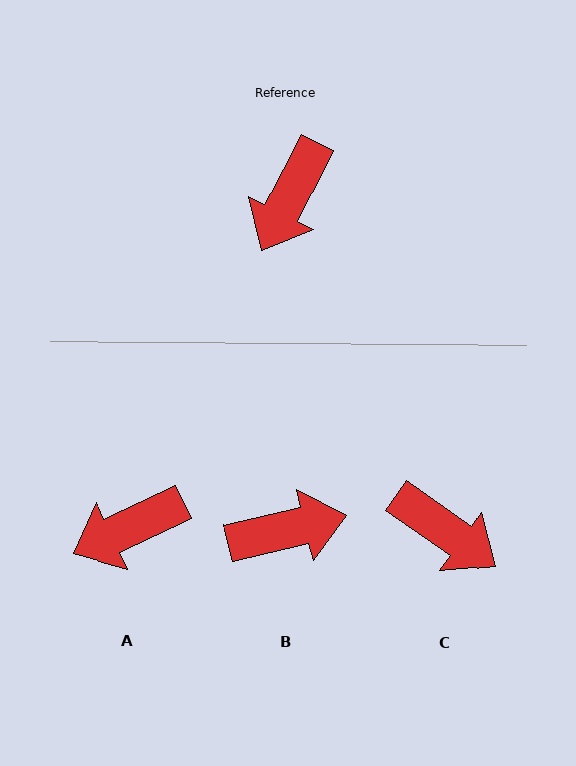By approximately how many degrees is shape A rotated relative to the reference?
Approximately 37 degrees clockwise.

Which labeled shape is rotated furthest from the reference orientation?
B, about 130 degrees away.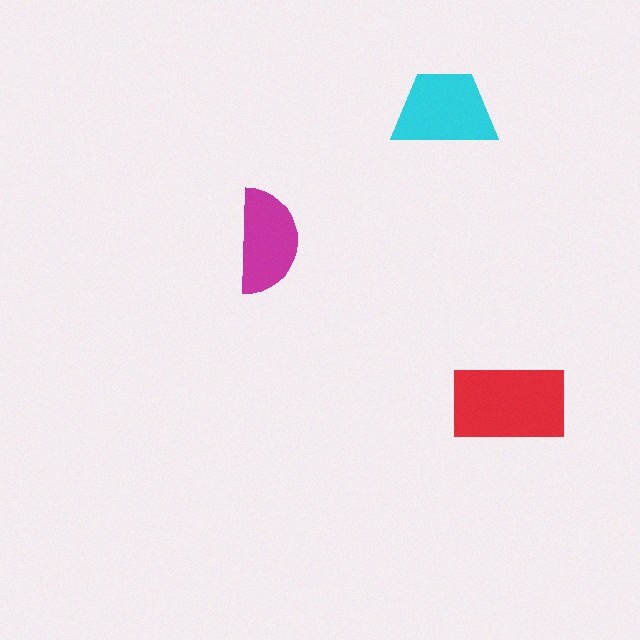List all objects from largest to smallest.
The red rectangle, the cyan trapezoid, the magenta semicircle.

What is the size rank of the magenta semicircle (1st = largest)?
3rd.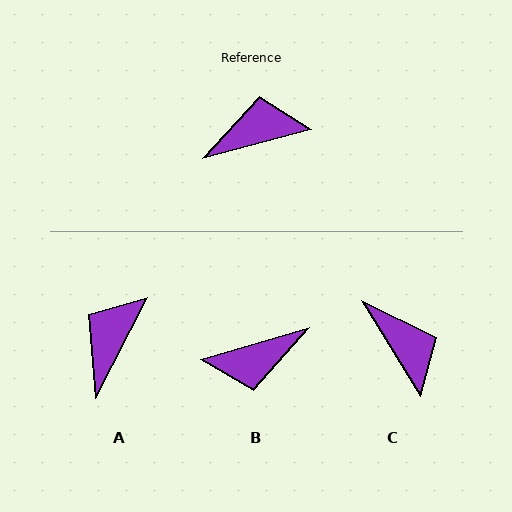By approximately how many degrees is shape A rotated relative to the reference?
Approximately 48 degrees counter-clockwise.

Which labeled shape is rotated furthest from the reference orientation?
B, about 179 degrees away.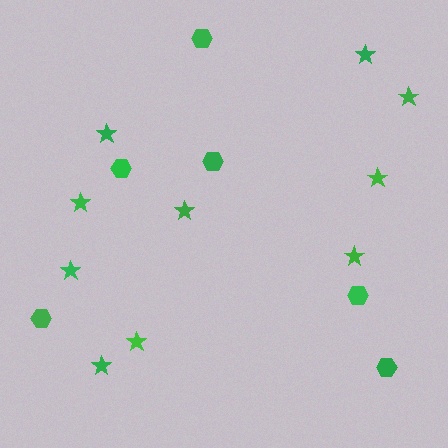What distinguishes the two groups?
There are 2 groups: one group of stars (10) and one group of hexagons (6).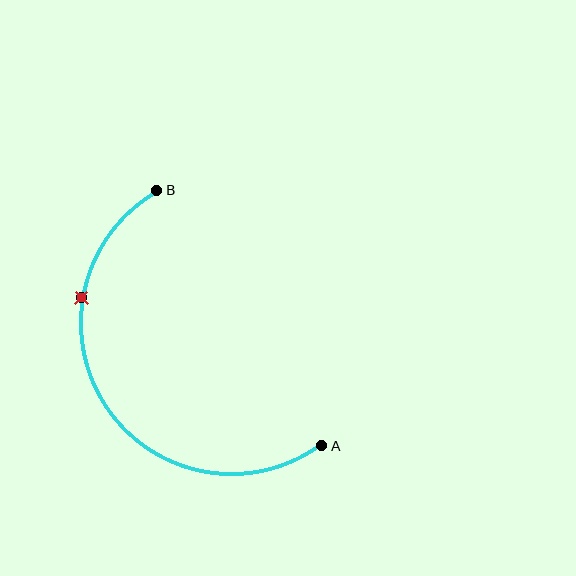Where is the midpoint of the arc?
The arc midpoint is the point on the curve farthest from the straight line joining A and B. It sits to the left of that line.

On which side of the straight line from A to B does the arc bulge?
The arc bulges to the left of the straight line connecting A and B.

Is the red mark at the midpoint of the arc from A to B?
No. The red mark lies on the arc but is closer to endpoint B. The arc midpoint would be at the point on the curve equidistant along the arc from both A and B.